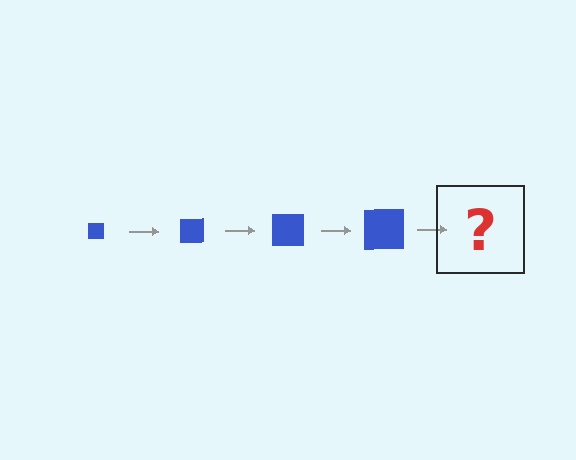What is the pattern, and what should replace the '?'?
The pattern is that the square gets progressively larger each step. The '?' should be a blue square, larger than the previous one.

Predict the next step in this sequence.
The next step is a blue square, larger than the previous one.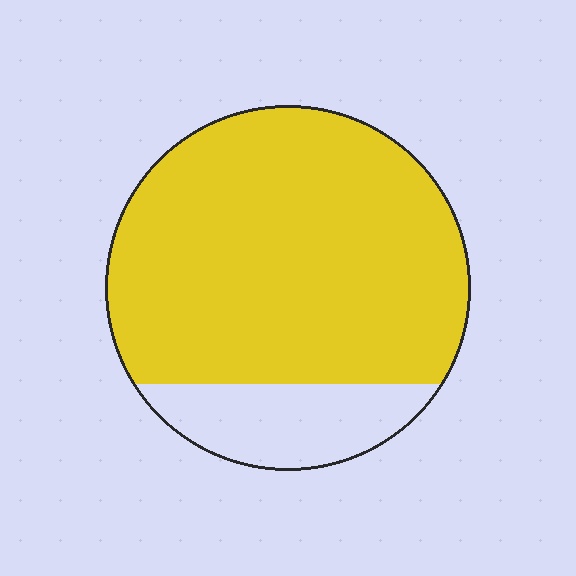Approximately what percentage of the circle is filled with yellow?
Approximately 80%.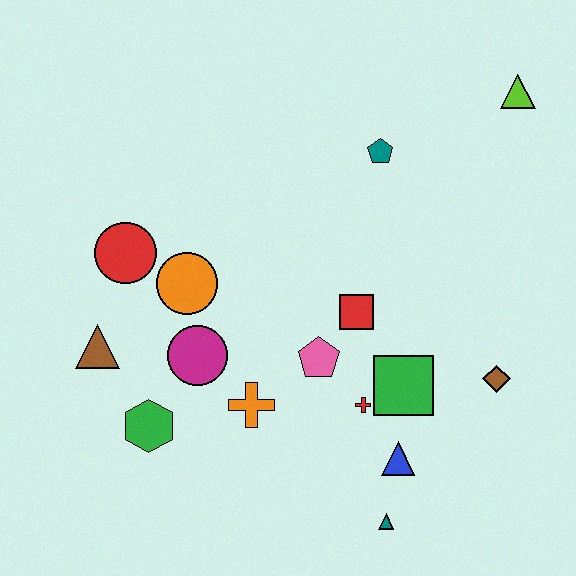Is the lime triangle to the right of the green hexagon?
Yes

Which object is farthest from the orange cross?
The lime triangle is farthest from the orange cross.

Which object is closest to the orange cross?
The magenta circle is closest to the orange cross.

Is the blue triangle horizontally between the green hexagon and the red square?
No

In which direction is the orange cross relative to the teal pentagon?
The orange cross is below the teal pentagon.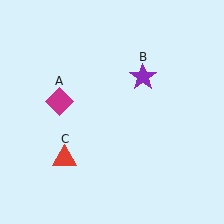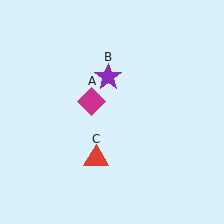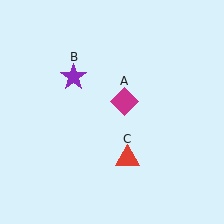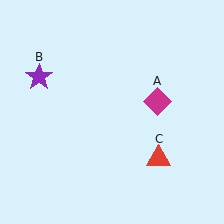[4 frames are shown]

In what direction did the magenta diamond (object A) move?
The magenta diamond (object A) moved right.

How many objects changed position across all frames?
3 objects changed position: magenta diamond (object A), purple star (object B), red triangle (object C).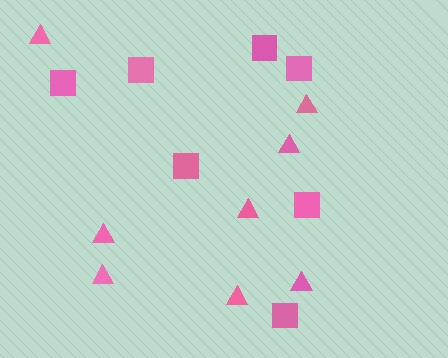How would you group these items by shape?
There are 2 groups: one group of squares (7) and one group of triangles (8).